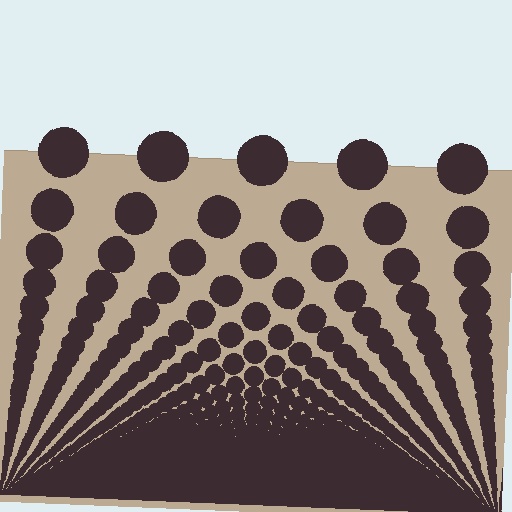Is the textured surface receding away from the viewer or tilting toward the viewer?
The surface appears to tilt toward the viewer. Texture elements get larger and sparser toward the top.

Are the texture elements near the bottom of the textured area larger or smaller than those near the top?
Smaller. The gradient is inverted — elements near the bottom are smaller and denser.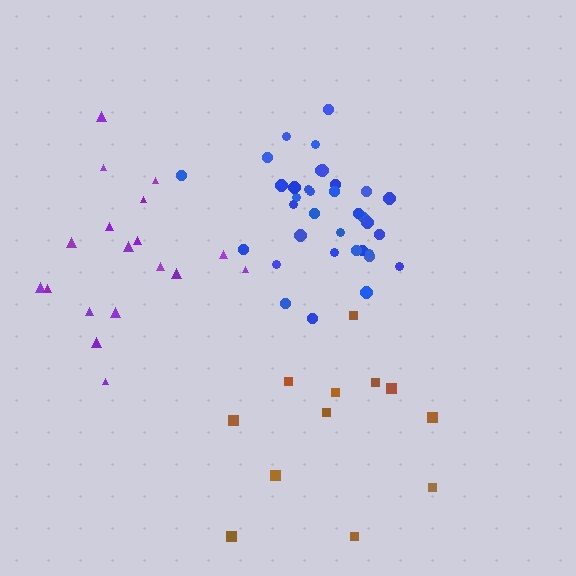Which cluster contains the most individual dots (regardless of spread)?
Blue (35).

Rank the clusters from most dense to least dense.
blue, purple, brown.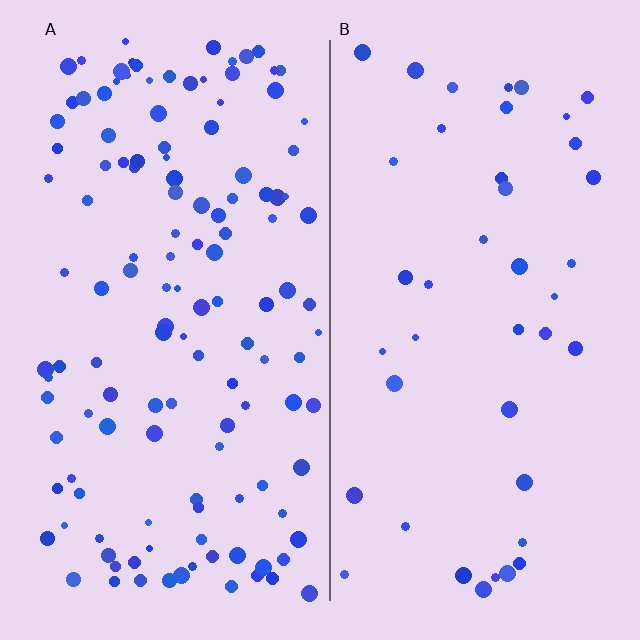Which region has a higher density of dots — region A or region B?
A (the left).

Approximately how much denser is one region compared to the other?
Approximately 3.2× — region A over region B.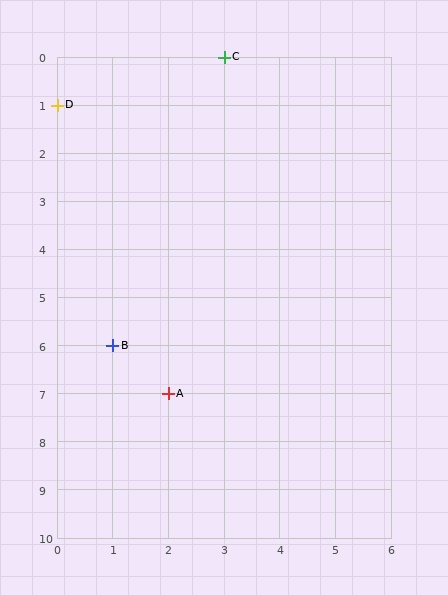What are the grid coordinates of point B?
Point B is at grid coordinates (1, 6).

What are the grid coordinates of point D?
Point D is at grid coordinates (0, 1).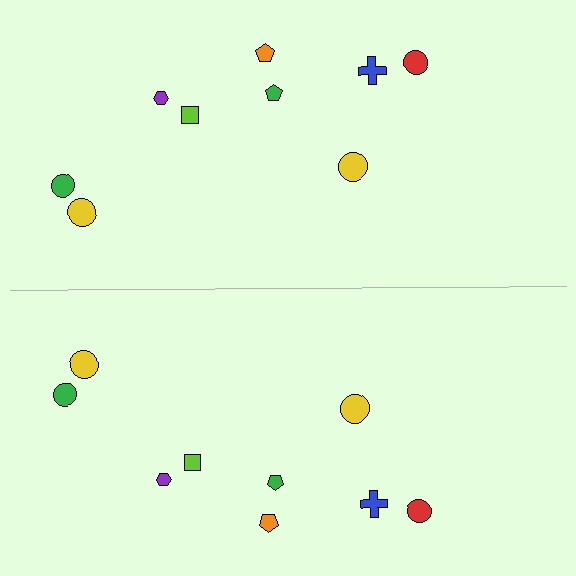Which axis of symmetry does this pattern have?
The pattern has a horizontal axis of symmetry running through the center of the image.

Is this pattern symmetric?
Yes, this pattern has bilateral (reflection) symmetry.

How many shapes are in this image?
There are 18 shapes in this image.